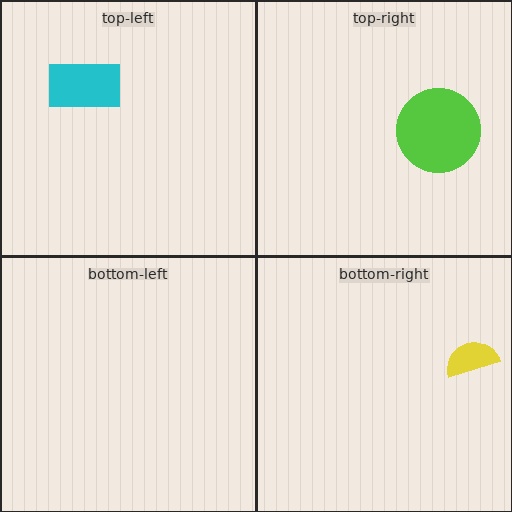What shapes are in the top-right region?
The lime circle.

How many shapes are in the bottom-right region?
1.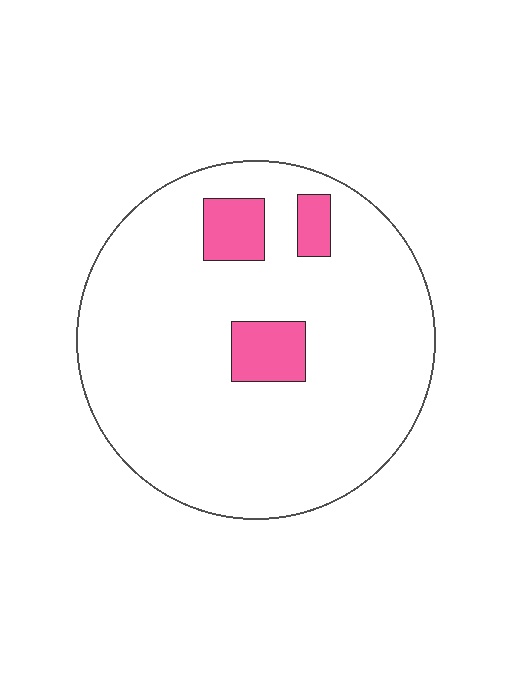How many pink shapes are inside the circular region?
3.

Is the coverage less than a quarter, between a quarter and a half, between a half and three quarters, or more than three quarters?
Less than a quarter.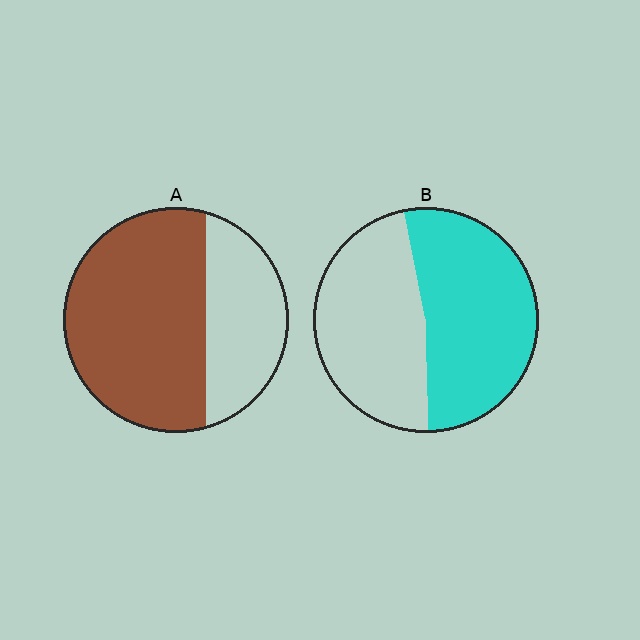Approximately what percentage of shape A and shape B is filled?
A is approximately 65% and B is approximately 55%.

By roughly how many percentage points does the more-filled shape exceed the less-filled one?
By roughly 15 percentage points (A over B).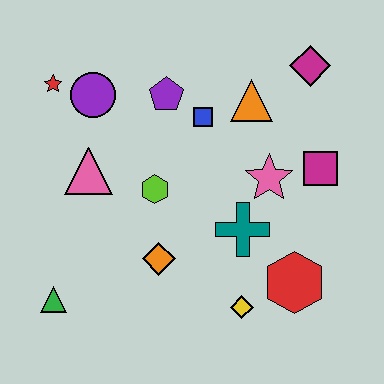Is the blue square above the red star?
No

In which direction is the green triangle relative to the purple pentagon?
The green triangle is below the purple pentagon.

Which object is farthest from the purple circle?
The red hexagon is farthest from the purple circle.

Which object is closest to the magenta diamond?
The orange triangle is closest to the magenta diamond.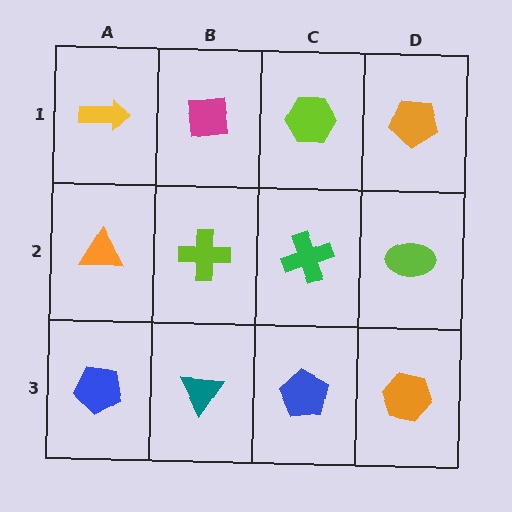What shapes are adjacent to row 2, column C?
A lime hexagon (row 1, column C), a blue pentagon (row 3, column C), a lime cross (row 2, column B), a lime ellipse (row 2, column D).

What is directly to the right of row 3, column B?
A blue pentagon.